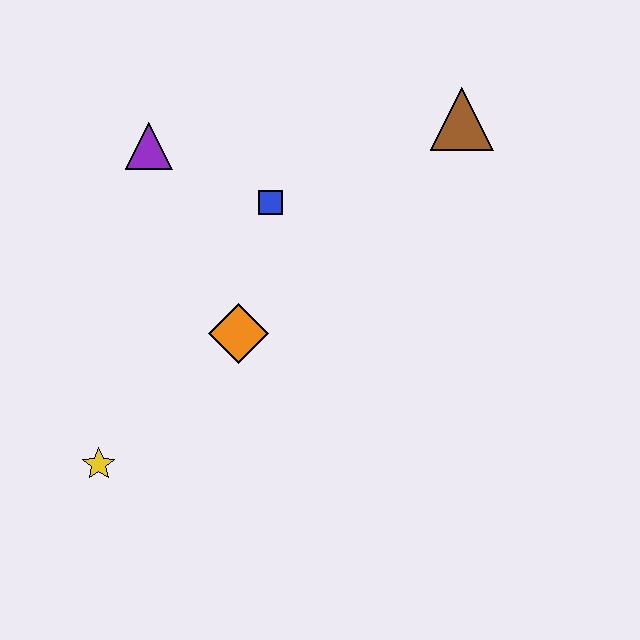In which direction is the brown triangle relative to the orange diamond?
The brown triangle is to the right of the orange diamond.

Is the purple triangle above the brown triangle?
No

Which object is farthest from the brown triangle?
The yellow star is farthest from the brown triangle.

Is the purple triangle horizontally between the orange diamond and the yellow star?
Yes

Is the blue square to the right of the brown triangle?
No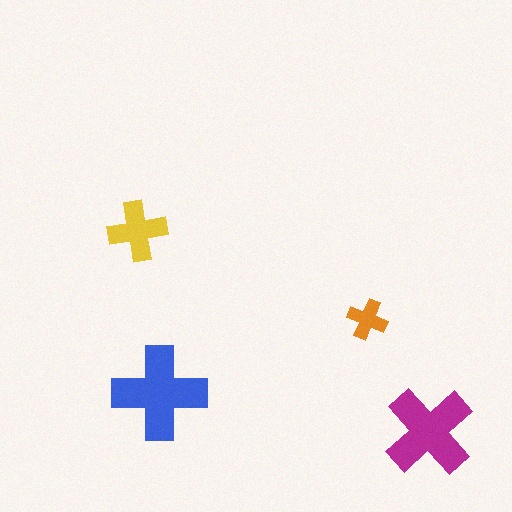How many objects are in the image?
There are 4 objects in the image.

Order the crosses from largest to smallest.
the blue one, the magenta one, the yellow one, the orange one.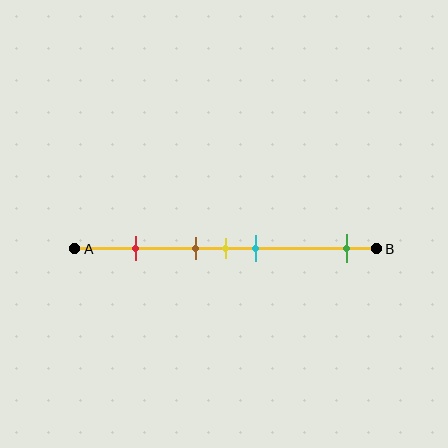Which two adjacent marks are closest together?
The brown and yellow marks are the closest adjacent pair.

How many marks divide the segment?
There are 5 marks dividing the segment.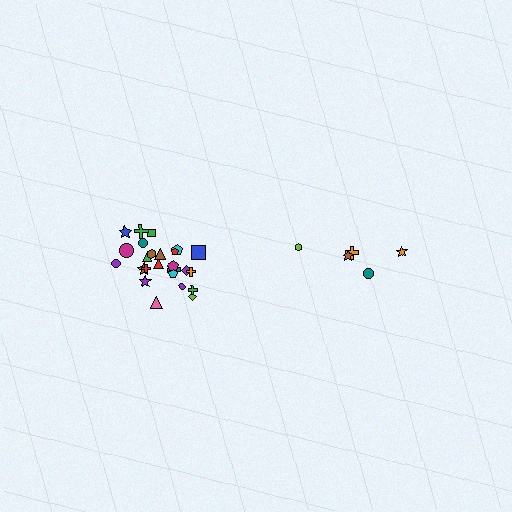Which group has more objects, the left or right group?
The left group.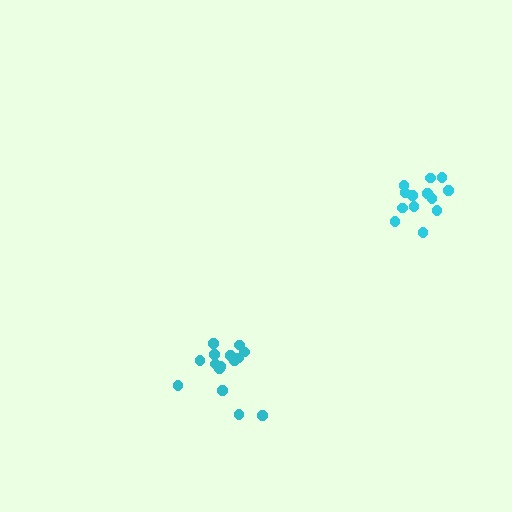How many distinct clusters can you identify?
There are 2 distinct clusters.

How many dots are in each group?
Group 1: 14 dots, Group 2: 15 dots (29 total).